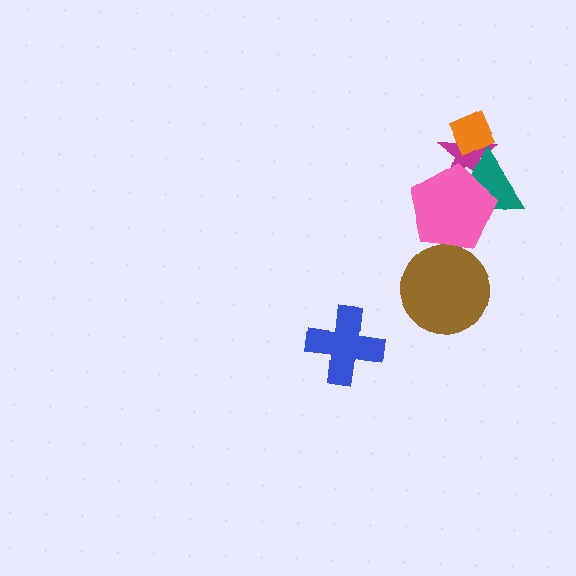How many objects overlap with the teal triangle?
3 objects overlap with the teal triangle.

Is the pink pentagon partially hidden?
Yes, it is partially covered by another shape.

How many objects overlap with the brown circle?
1 object overlaps with the brown circle.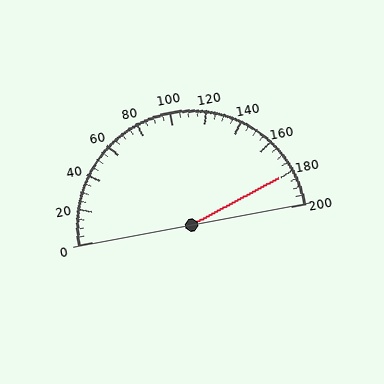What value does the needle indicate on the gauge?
The needle indicates approximately 180.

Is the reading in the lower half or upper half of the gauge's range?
The reading is in the upper half of the range (0 to 200).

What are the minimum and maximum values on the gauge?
The gauge ranges from 0 to 200.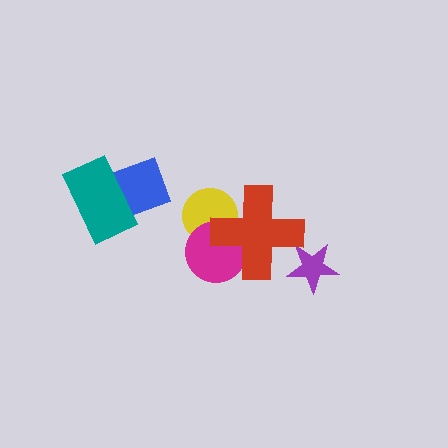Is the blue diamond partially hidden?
Yes, it is partially covered by another shape.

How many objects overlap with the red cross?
3 objects overlap with the red cross.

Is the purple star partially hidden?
Yes, it is partially covered by another shape.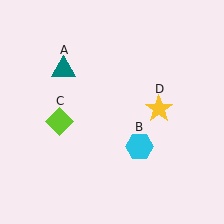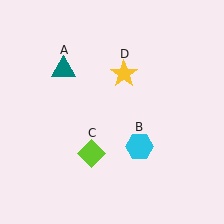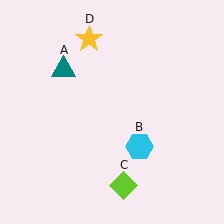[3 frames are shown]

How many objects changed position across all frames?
2 objects changed position: lime diamond (object C), yellow star (object D).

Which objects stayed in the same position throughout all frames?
Teal triangle (object A) and cyan hexagon (object B) remained stationary.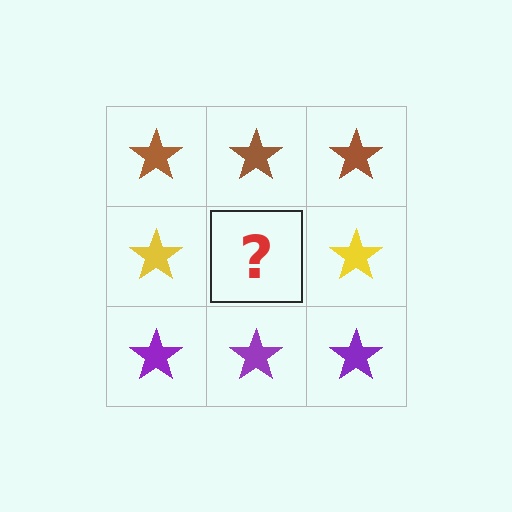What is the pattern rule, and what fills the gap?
The rule is that each row has a consistent color. The gap should be filled with a yellow star.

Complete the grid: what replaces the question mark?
The question mark should be replaced with a yellow star.